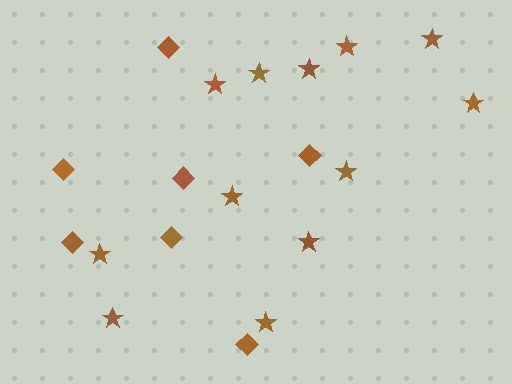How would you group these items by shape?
There are 2 groups: one group of diamonds (7) and one group of stars (12).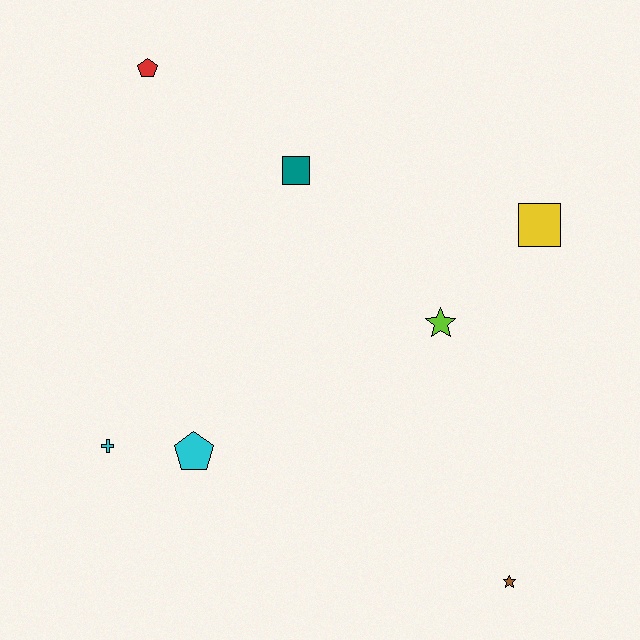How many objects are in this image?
There are 7 objects.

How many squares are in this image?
There are 2 squares.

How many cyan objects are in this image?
There are 2 cyan objects.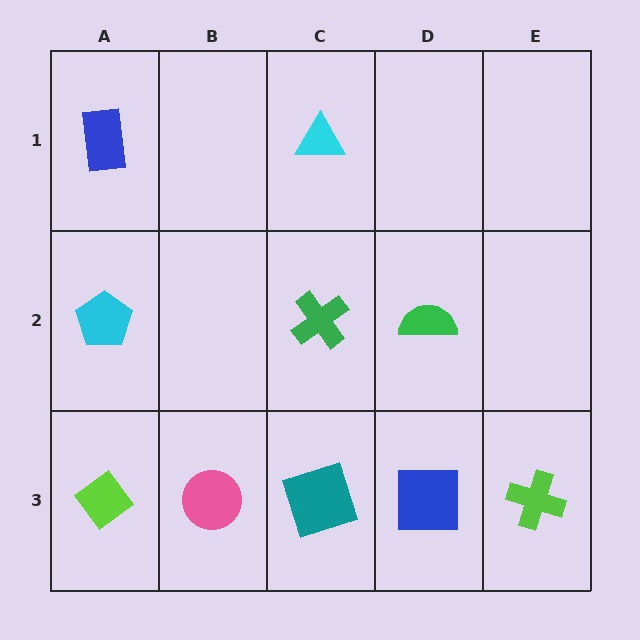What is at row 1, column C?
A cyan triangle.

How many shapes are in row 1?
2 shapes.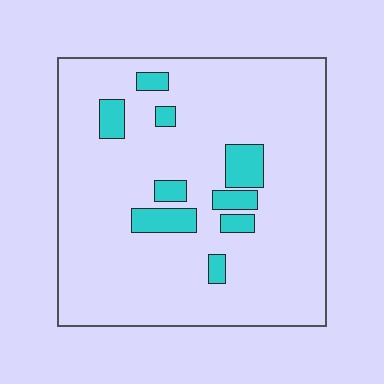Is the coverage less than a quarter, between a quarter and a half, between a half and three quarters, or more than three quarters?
Less than a quarter.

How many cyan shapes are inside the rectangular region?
9.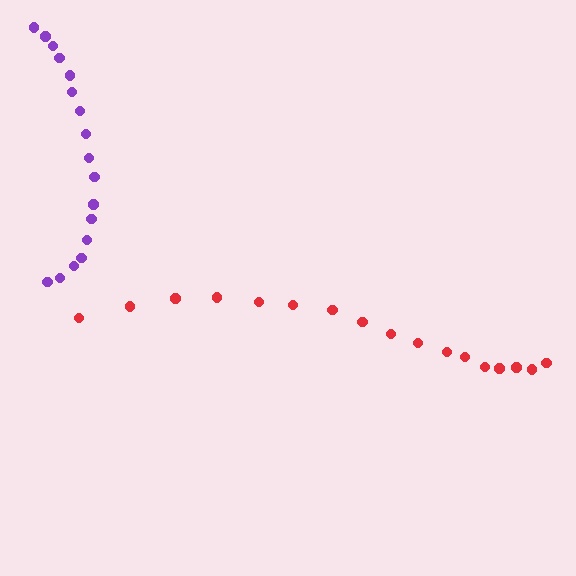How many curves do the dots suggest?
There are 2 distinct paths.